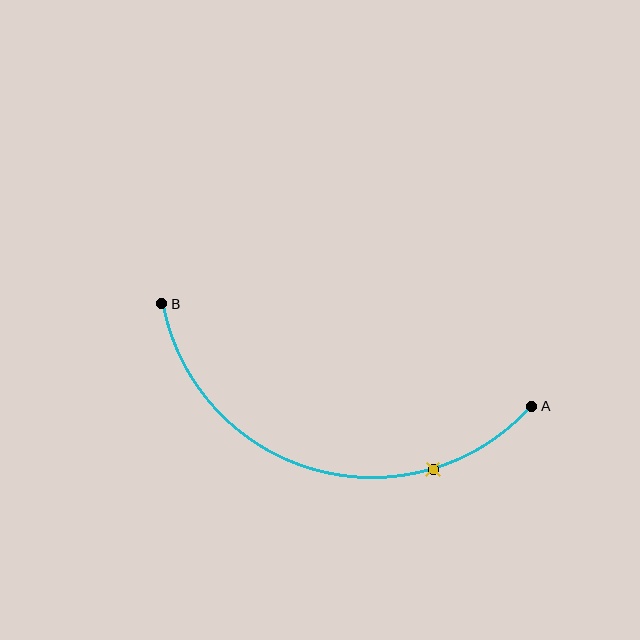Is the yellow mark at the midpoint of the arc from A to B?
No. The yellow mark lies on the arc but is closer to endpoint A. The arc midpoint would be at the point on the curve equidistant along the arc from both A and B.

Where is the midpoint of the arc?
The arc midpoint is the point on the curve farthest from the straight line joining A and B. It sits below that line.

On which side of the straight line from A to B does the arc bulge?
The arc bulges below the straight line connecting A and B.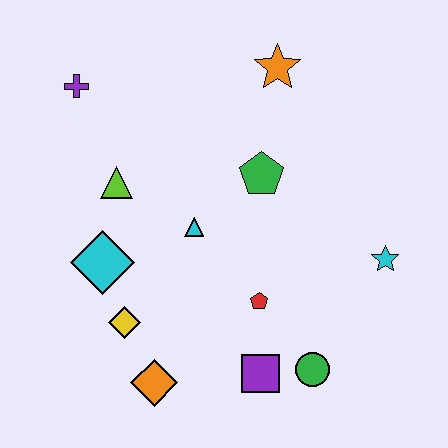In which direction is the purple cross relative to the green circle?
The purple cross is above the green circle.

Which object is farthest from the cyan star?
The purple cross is farthest from the cyan star.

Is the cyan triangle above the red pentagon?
Yes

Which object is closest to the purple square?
The green circle is closest to the purple square.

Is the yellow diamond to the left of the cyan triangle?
Yes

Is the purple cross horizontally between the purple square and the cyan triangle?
No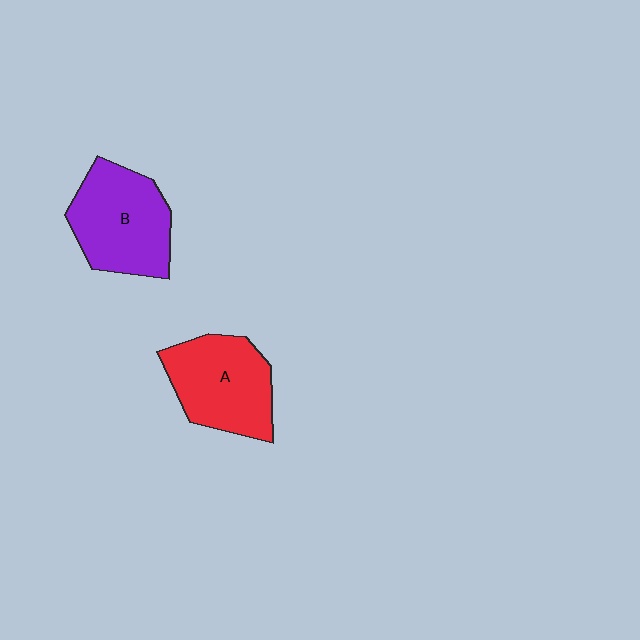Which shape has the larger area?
Shape B (purple).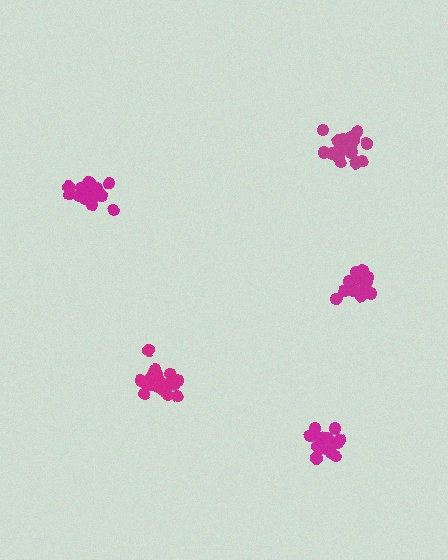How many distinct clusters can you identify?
There are 5 distinct clusters.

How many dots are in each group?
Group 1: 17 dots, Group 2: 20 dots, Group 3: 16 dots, Group 4: 20 dots, Group 5: 17 dots (90 total).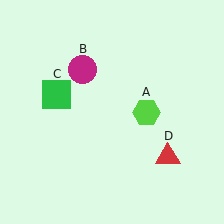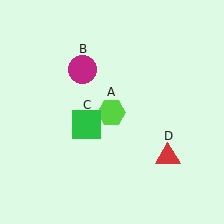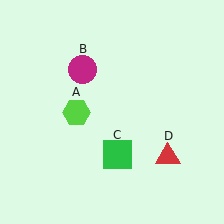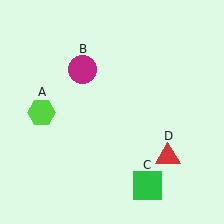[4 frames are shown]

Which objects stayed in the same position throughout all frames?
Magenta circle (object B) and red triangle (object D) remained stationary.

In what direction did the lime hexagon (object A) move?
The lime hexagon (object A) moved left.